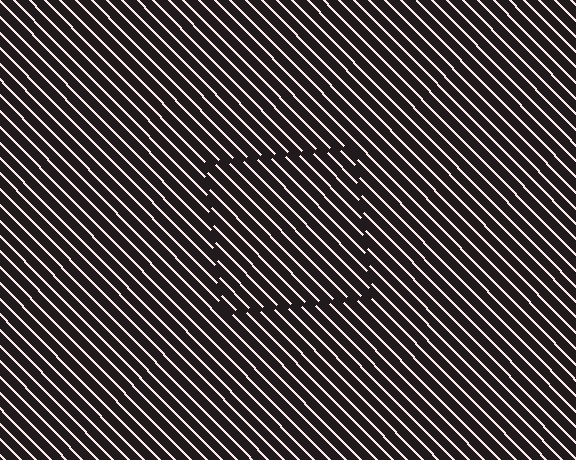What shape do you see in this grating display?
An illusory square. The interior of the shape contains the same grating, shifted by half a period — the contour is defined by the phase discontinuity where line-ends from the inner and outer gratings abut.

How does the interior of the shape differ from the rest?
The interior of the shape contains the same grating, shifted by half a period — the contour is defined by the phase discontinuity where line-ends from the inner and outer gratings abut.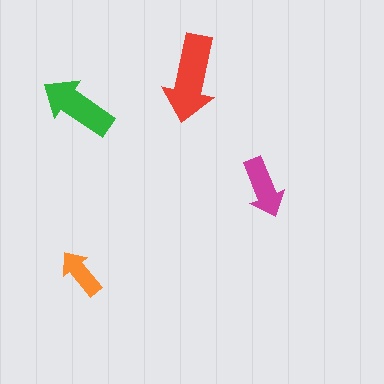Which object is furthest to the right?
The magenta arrow is rightmost.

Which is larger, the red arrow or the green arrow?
The red one.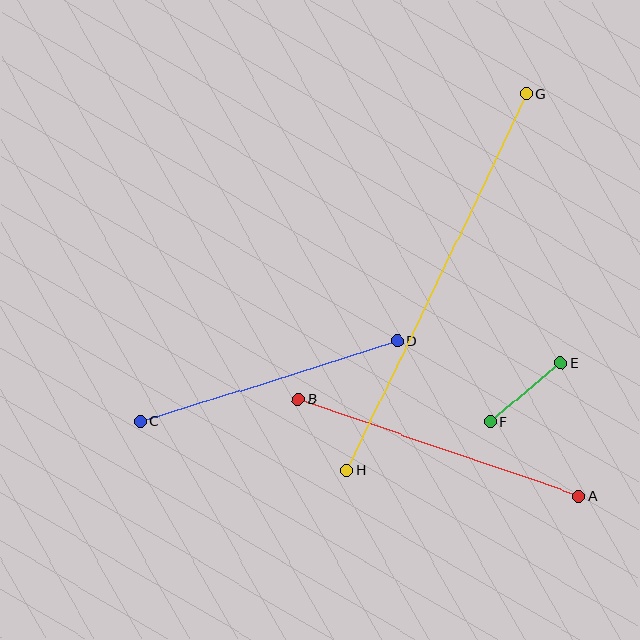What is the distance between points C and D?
The distance is approximately 269 pixels.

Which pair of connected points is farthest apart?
Points G and H are farthest apart.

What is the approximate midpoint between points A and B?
The midpoint is at approximately (438, 447) pixels.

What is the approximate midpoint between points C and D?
The midpoint is at approximately (269, 381) pixels.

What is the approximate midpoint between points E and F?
The midpoint is at approximately (526, 392) pixels.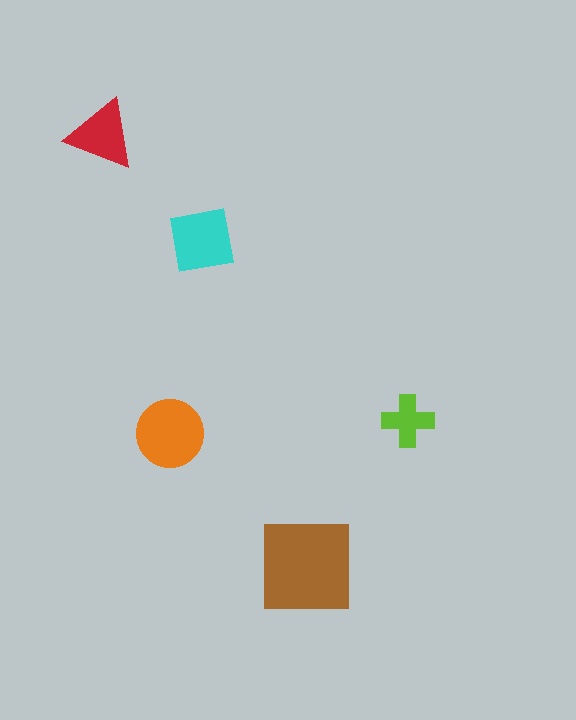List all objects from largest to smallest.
The brown square, the orange circle, the cyan square, the red triangle, the lime cross.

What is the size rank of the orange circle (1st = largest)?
2nd.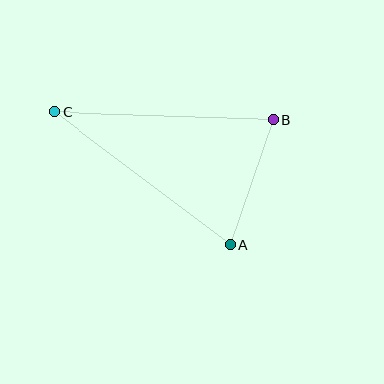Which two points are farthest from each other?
Points A and C are farthest from each other.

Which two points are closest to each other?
Points A and B are closest to each other.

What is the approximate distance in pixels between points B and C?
The distance between B and C is approximately 219 pixels.